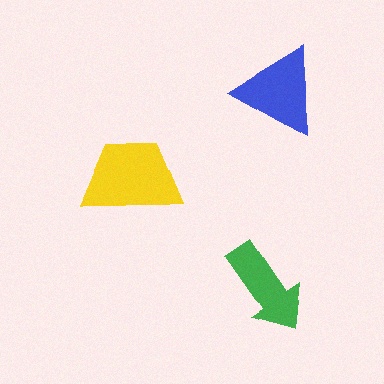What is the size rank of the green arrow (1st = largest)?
3rd.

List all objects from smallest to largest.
The green arrow, the blue triangle, the yellow trapezoid.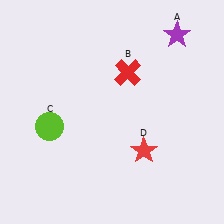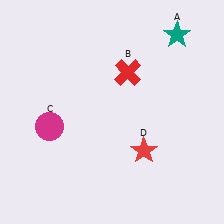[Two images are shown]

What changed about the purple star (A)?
In Image 1, A is purple. In Image 2, it changed to teal.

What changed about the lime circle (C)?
In Image 1, C is lime. In Image 2, it changed to magenta.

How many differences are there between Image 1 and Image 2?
There are 2 differences between the two images.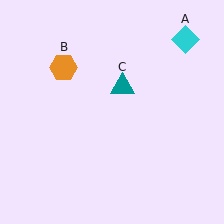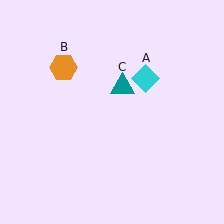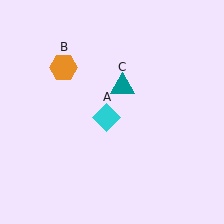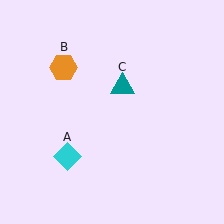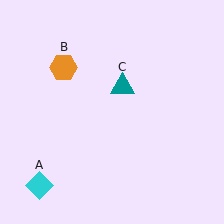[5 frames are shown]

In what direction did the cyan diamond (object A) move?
The cyan diamond (object A) moved down and to the left.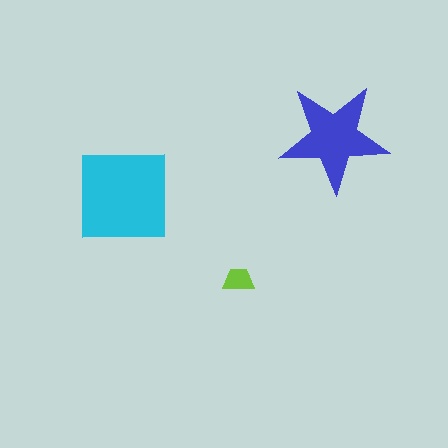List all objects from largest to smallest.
The cyan square, the blue star, the lime trapezoid.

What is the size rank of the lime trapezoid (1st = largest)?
3rd.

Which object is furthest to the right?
The blue star is rightmost.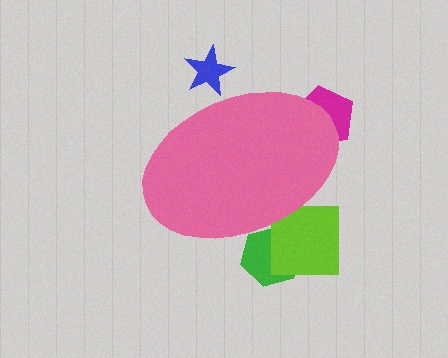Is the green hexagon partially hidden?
Yes, the green hexagon is partially hidden behind the pink ellipse.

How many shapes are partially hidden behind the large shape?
4 shapes are partially hidden.